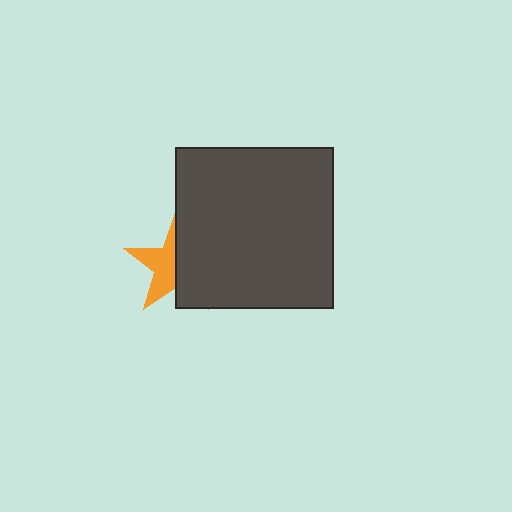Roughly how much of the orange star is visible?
About half of it is visible (roughly 48%).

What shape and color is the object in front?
The object in front is a dark gray rectangle.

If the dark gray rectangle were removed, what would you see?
You would see the complete orange star.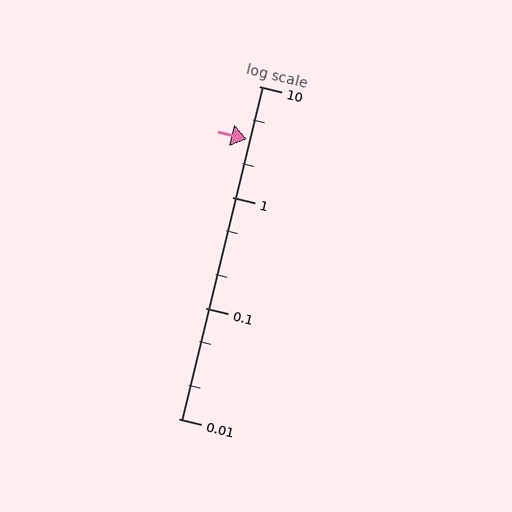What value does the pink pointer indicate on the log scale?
The pointer indicates approximately 3.3.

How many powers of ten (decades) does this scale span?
The scale spans 3 decades, from 0.01 to 10.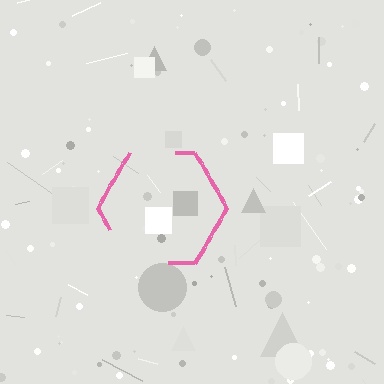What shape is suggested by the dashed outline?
The dashed outline suggests a hexagon.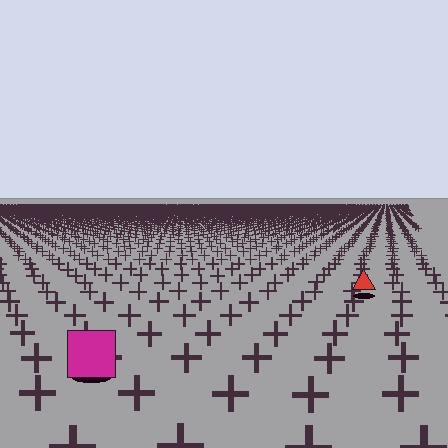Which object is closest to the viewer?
The magenta square is closest. The texture marks near it are larger and more spread out.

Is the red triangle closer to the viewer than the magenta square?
No. The magenta square is closer — you can tell from the texture gradient: the ground texture is coarser near it.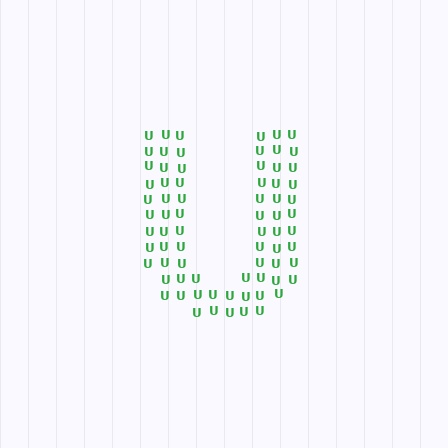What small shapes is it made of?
It is made of small letter U's.